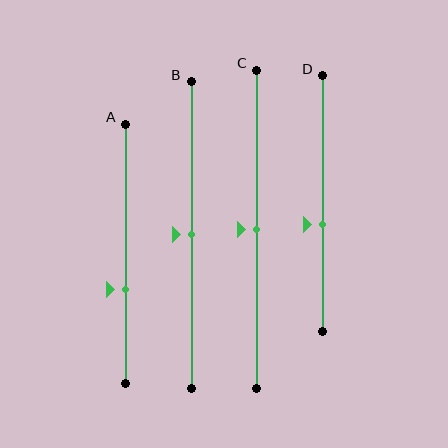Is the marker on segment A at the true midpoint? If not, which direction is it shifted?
No, the marker on segment A is shifted downward by about 14% of the segment length.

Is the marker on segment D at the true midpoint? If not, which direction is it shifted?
No, the marker on segment D is shifted downward by about 8% of the segment length.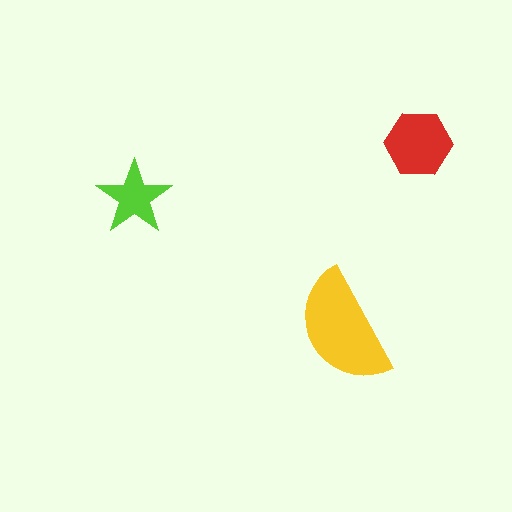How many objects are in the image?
There are 3 objects in the image.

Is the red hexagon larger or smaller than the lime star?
Larger.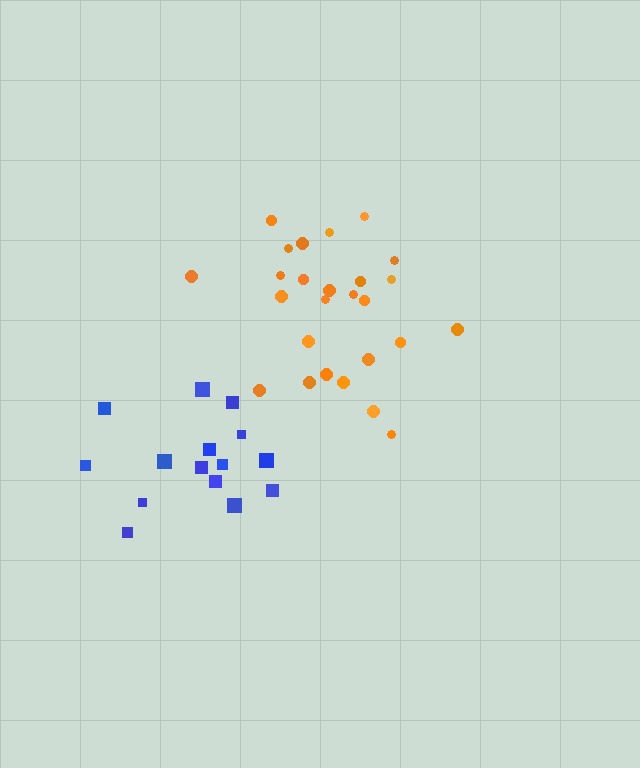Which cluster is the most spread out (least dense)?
Blue.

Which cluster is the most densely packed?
Orange.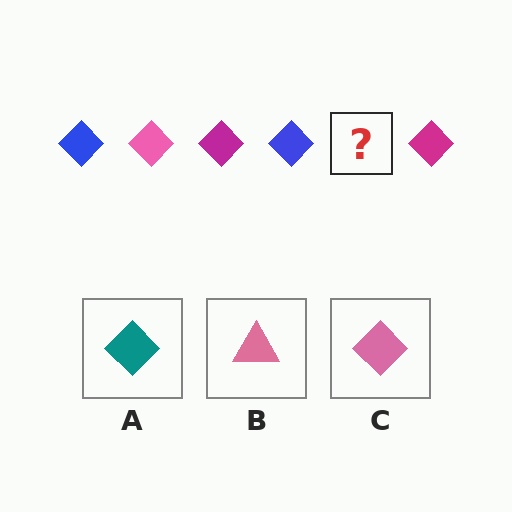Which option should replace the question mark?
Option C.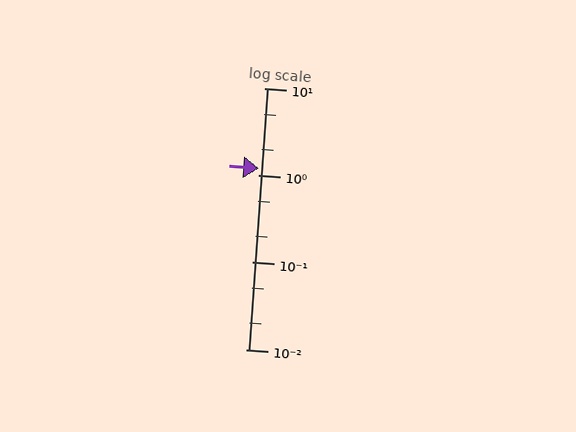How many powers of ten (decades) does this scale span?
The scale spans 3 decades, from 0.01 to 10.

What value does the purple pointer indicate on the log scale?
The pointer indicates approximately 1.2.